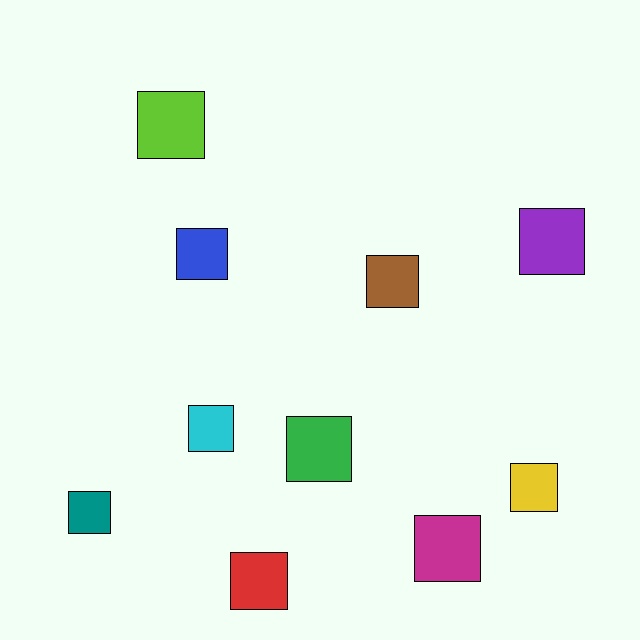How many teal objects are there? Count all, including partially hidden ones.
There is 1 teal object.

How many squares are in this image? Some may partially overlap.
There are 10 squares.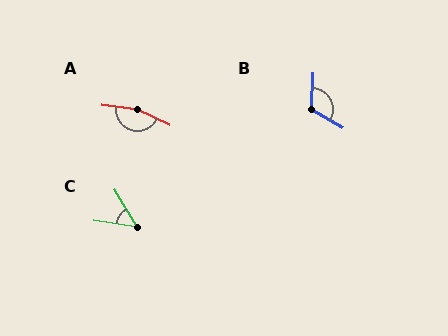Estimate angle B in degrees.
Approximately 118 degrees.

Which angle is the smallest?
C, at approximately 51 degrees.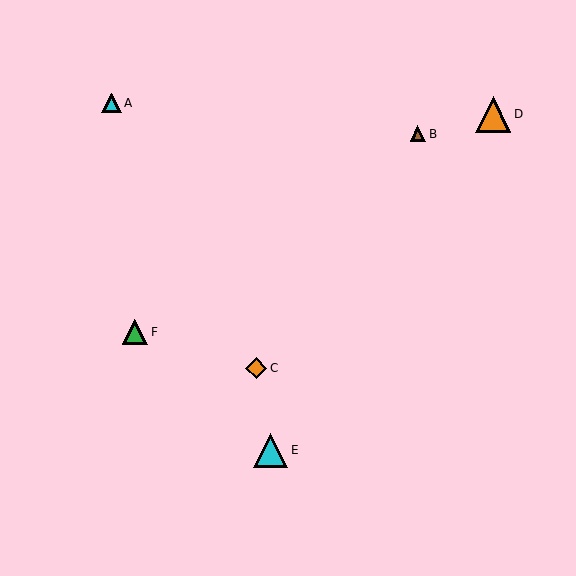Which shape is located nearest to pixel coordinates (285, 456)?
The cyan triangle (labeled E) at (270, 450) is nearest to that location.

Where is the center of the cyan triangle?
The center of the cyan triangle is at (270, 450).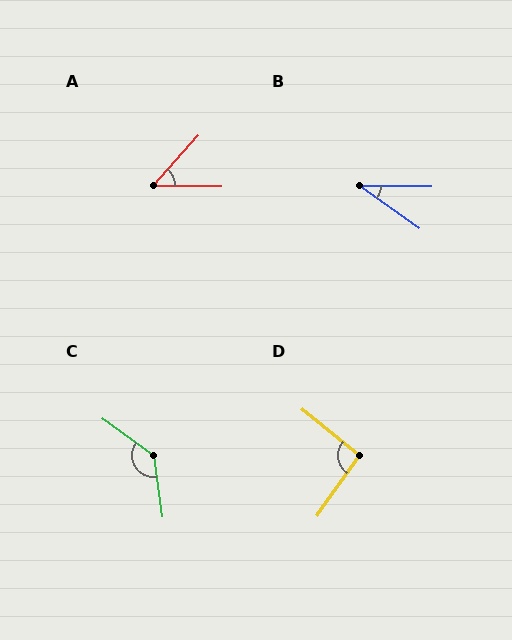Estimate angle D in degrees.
Approximately 94 degrees.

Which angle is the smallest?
B, at approximately 35 degrees.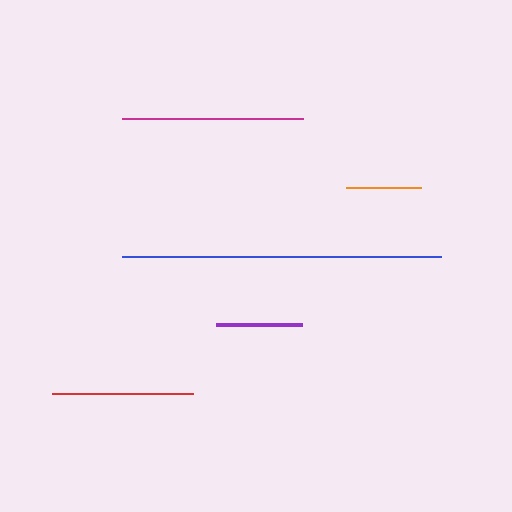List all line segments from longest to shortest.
From longest to shortest: blue, magenta, red, purple, orange.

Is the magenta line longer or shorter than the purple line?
The magenta line is longer than the purple line.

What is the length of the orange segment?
The orange segment is approximately 75 pixels long.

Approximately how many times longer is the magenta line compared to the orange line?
The magenta line is approximately 2.4 times the length of the orange line.